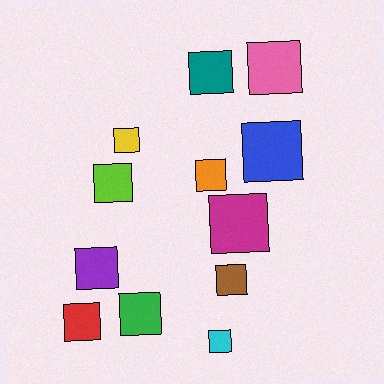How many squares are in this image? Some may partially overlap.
There are 12 squares.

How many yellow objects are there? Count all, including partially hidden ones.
There is 1 yellow object.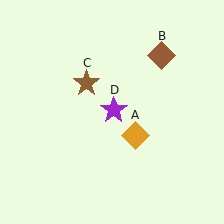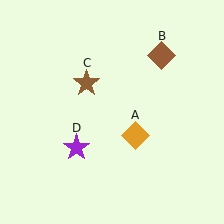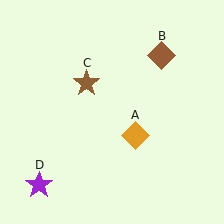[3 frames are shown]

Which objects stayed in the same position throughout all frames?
Orange diamond (object A) and brown diamond (object B) and brown star (object C) remained stationary.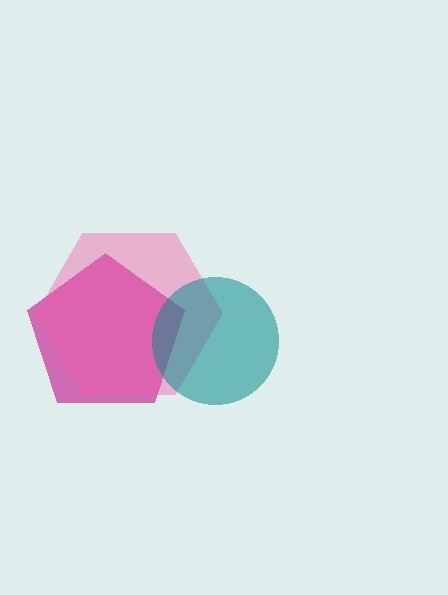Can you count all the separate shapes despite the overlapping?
Yes, there are 3 separate shapes.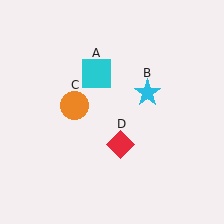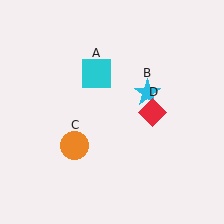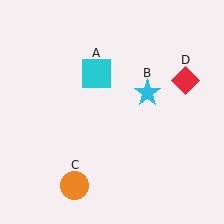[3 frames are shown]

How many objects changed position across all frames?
2 objects changed position: orange circle (object C), red diamond (object D).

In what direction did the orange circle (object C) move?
The orange circle (object C) moved down.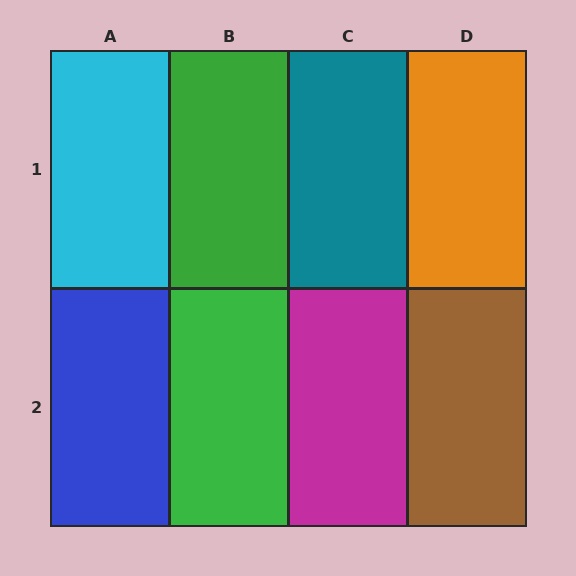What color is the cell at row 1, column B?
Green.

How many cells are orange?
1 cell is orange.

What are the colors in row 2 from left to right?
Blue, green, magenta, brown.